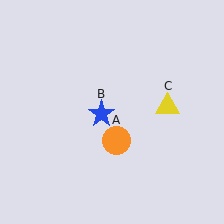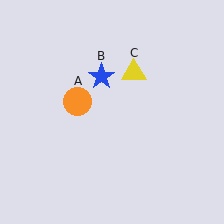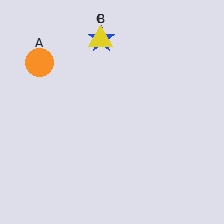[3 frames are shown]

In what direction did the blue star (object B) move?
The blue star (object B) moved up.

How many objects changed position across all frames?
3 objects changed position: orange circle (object A), blue star (object B), yellow triangle (object C).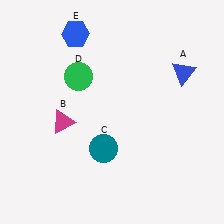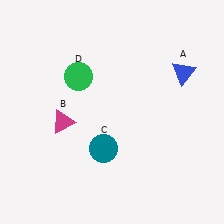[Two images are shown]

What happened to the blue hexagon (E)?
The blue hexagon (E) was removed in Image 2. It was in the top-left area of Image 1.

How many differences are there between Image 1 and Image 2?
There is 1 difference between the two images.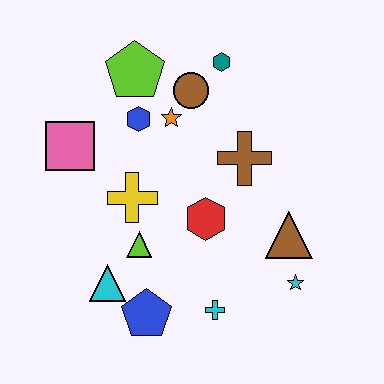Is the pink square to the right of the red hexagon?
No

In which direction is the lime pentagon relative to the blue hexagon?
The lime pentagon is above the blue hexagon.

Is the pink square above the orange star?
No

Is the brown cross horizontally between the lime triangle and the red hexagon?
No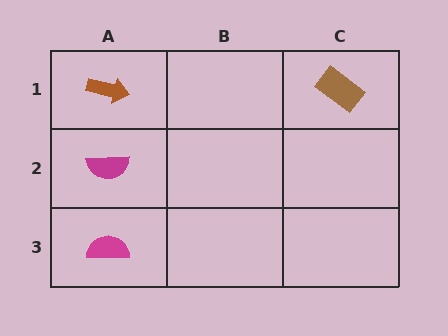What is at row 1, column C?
A brown rectangle.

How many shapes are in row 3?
1 shape.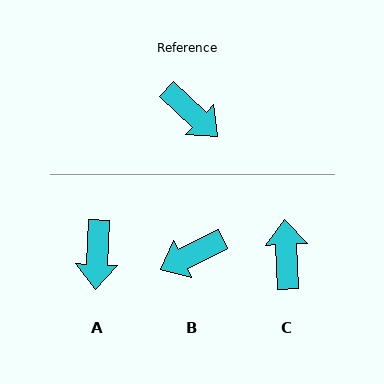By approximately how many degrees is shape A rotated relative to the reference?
Approximately 50 degrees clockwise.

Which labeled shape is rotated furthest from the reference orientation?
C, about 136 degrees away.